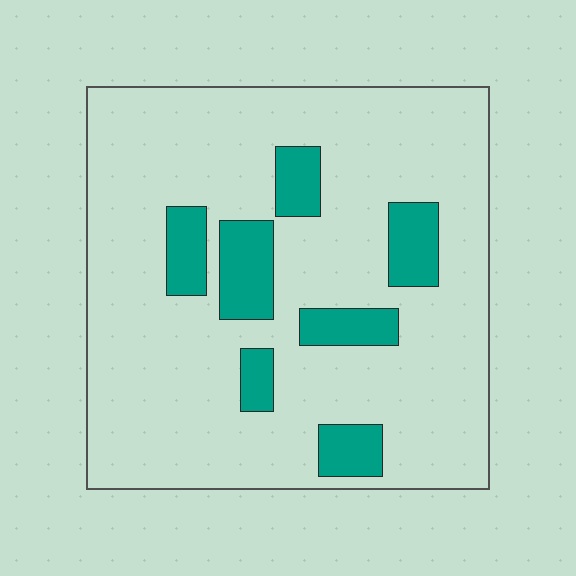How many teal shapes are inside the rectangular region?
7.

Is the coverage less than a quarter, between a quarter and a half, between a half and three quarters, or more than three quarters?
Less than a quarter.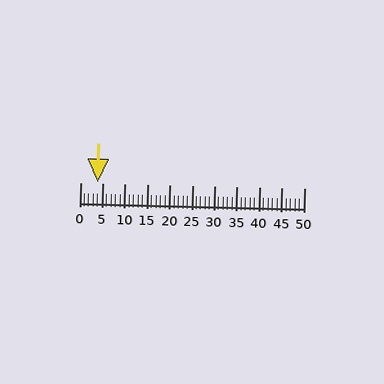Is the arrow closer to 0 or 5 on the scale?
The arrow is closer to 5.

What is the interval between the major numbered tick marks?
The major tick marks are spaced 5 units apart.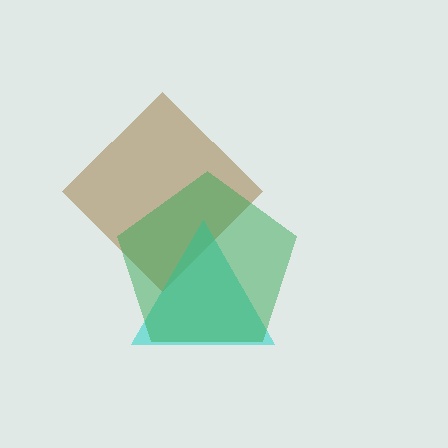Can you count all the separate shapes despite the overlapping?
Yes, there are 3 separate shapes.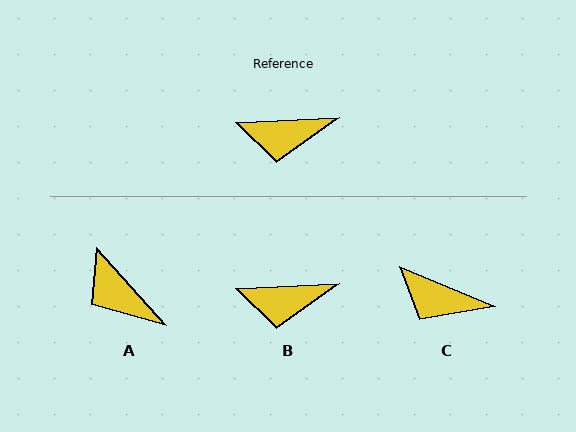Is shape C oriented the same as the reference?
No, it is off by about 25 degrees.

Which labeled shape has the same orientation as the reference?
B.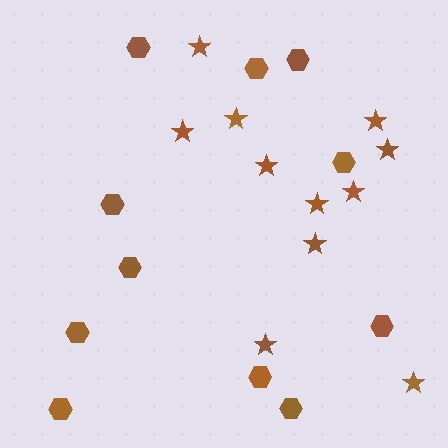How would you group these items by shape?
There are 2 groups: one group of hexagons (11) and one group of stars (11).